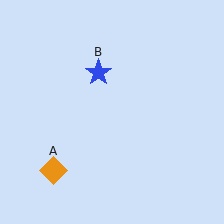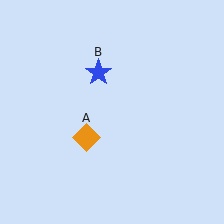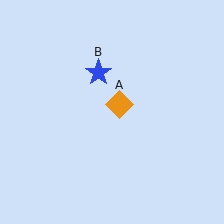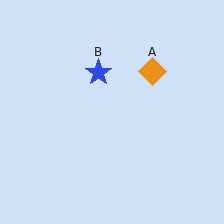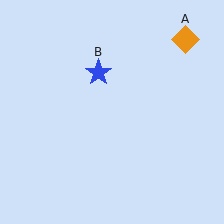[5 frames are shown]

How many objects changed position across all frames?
1 object changed position: orange diamond (object A).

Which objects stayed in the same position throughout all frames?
Blue star (object B) remained stationary.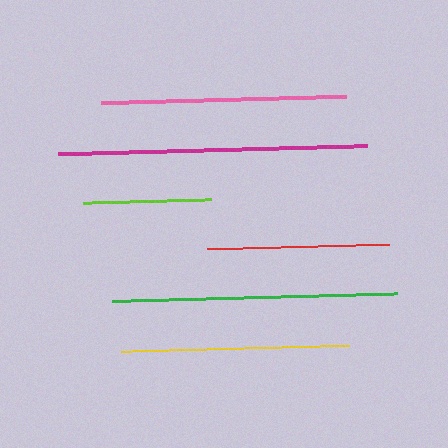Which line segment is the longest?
The magenta line is the longest at approximately 309 pixels.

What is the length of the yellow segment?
The yellow segment is approximately 228 pixels long.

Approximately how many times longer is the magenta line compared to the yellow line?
The magenta line is approximately 1.4 times the length of the yellow line.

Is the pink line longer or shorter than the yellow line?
The pink line is longer than the yellow line.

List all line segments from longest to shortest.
From longest to shortest: magenta, green, pink, yellow, red, lime.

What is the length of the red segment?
The red segment is approximately 182 pixels long.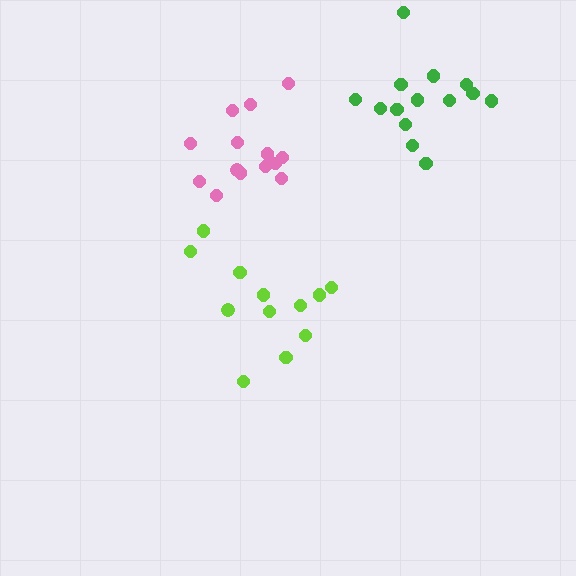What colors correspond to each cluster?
The clusters are colored: lime, green, pink.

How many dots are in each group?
Group 1: 12 dots, Group 2: 14 dots, Group 3: 14 dots (40 total).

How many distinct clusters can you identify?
There are 3 distinct clusters.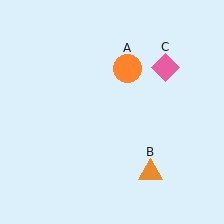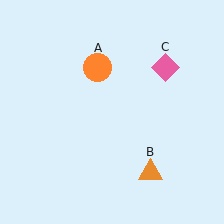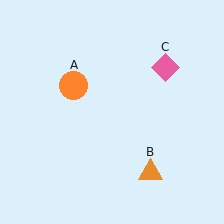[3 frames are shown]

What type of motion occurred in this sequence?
The orange circle (object A) rotated counterclockwise around the center of the scene.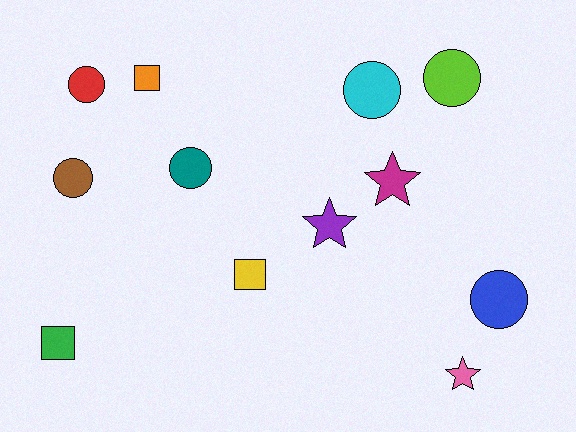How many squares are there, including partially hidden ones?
There are 3 squares.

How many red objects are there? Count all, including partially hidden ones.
There is 1 red object.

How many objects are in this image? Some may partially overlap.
There are 12 objects.